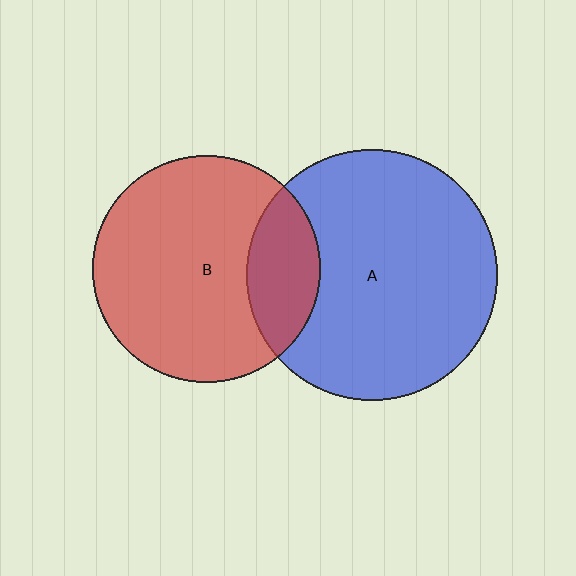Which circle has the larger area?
Circle A (blue).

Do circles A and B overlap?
Yes.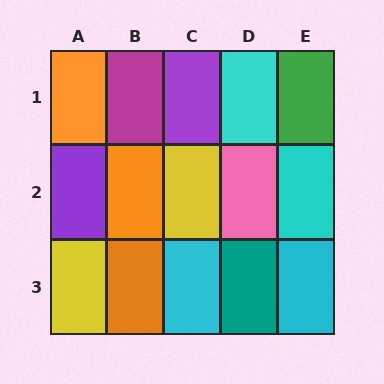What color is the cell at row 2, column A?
Purple.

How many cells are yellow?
2 cells are yellow.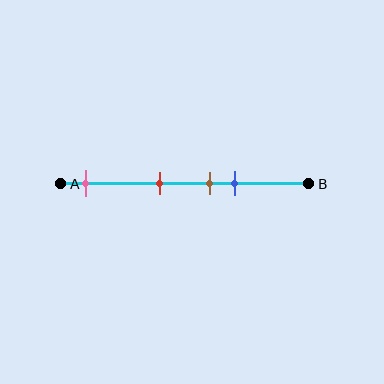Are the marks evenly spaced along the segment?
No, the marks are not evenly spaced.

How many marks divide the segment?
There are 4 marks dividing the segment.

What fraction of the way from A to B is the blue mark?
The blue mark is approximately 70% (0.7) of the way from A to B.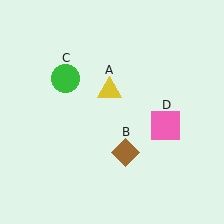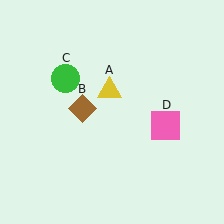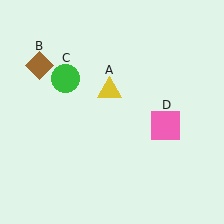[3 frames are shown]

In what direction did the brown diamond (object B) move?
The brown diamond (object B) moved up and to the left.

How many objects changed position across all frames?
1 object changed position: brown diamond (object B).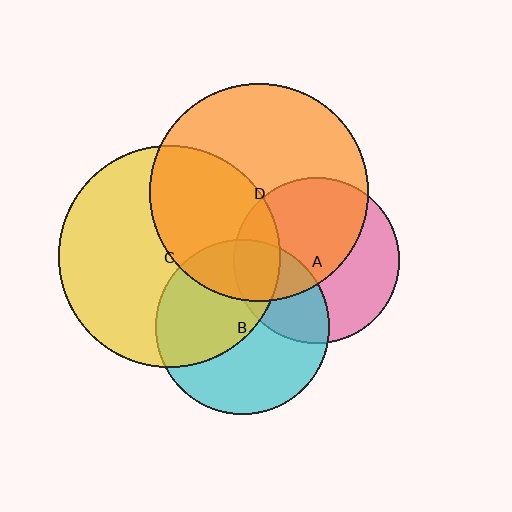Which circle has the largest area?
Circle C (yellow).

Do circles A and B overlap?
Yes.